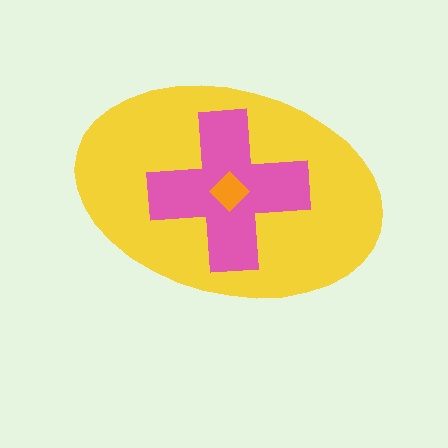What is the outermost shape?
The yellow ellipse.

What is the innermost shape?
The orange diamond.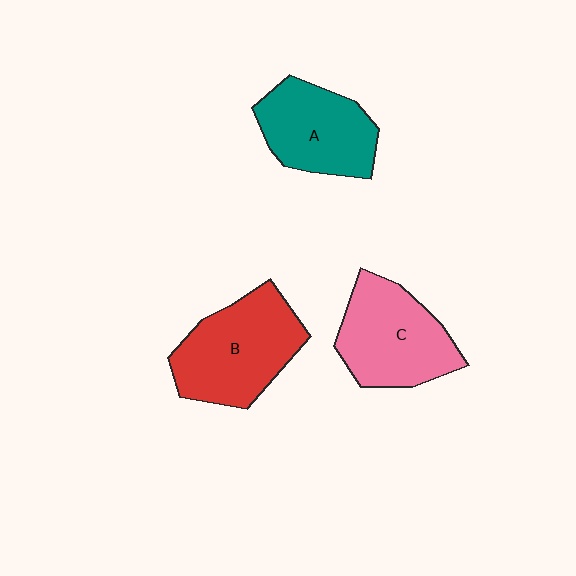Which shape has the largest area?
Shape B (red).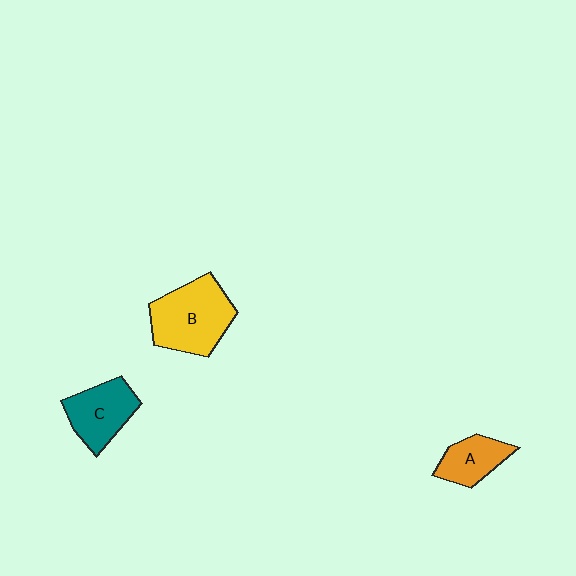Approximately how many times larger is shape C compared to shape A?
Approximately 1.4 times.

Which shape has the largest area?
Shape B (yellow).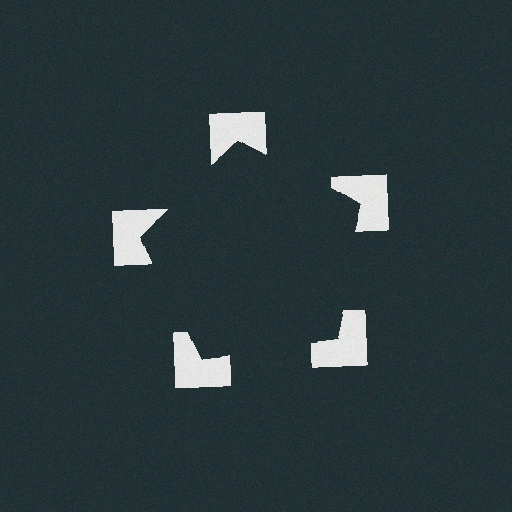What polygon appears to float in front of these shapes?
An illusory pentagon — its edges are inferred from the aligned wedge cuts in the notched squares, not physically drawn.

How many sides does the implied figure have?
5 sides.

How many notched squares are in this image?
There are 5 — one at each vertex of the illusory pentagon.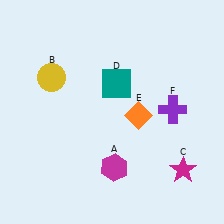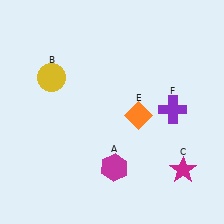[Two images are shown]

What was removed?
The teal square (D) was removed in Image 2.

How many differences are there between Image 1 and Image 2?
There is 1 difference between the two images.